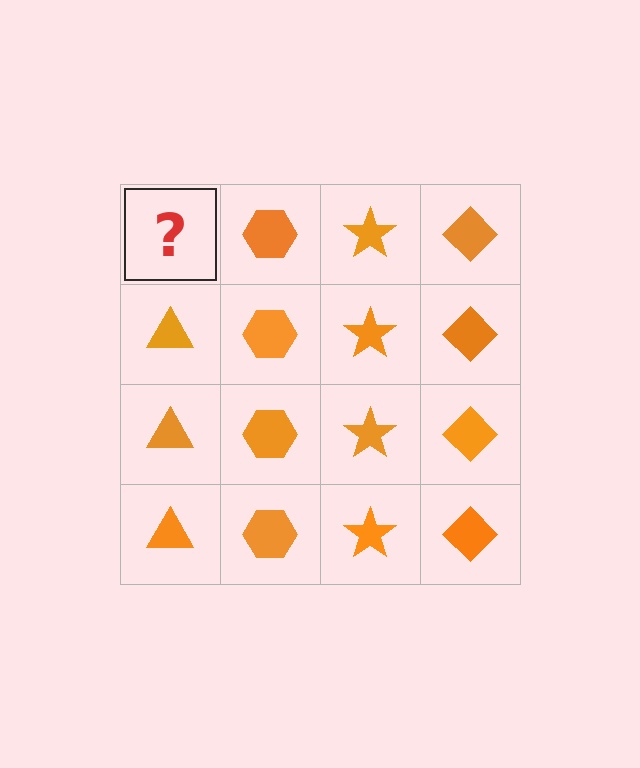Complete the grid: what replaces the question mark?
The question mark should be replaced with an orange triangle.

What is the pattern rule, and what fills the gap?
The rule is that each column has a consistent shape. The gap should be filled with an orange triangle.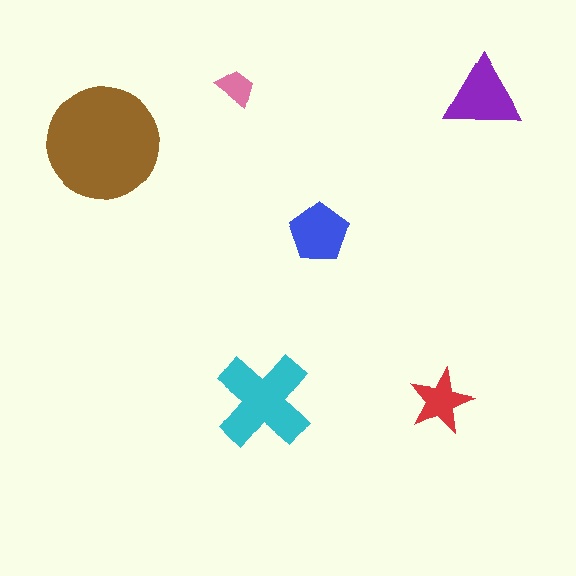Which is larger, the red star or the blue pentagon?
The blue pentagon.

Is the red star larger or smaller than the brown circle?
Smaller.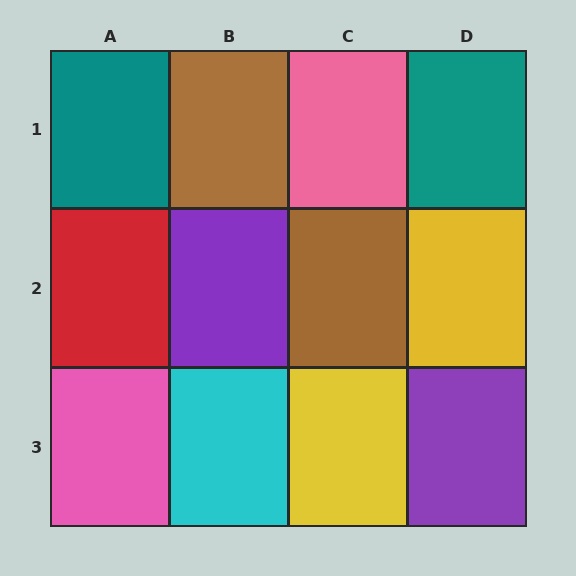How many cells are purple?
2 cells are purple.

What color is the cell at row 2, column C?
Brown.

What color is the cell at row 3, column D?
Purple.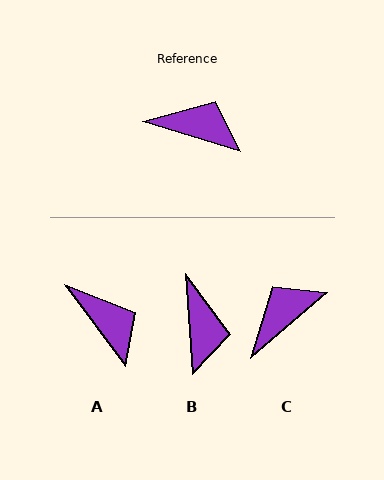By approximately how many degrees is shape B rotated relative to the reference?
Approximately 69 degrees clockwise.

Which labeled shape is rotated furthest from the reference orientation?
B, about 69 degrees away.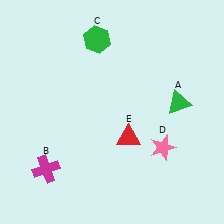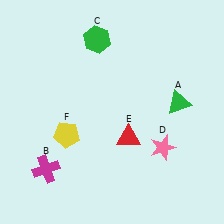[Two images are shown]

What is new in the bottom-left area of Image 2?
A yellow pentagon (F) was added in the bottom-left area of Image 2.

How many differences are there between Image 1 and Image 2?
There is 1 difference between the two images.